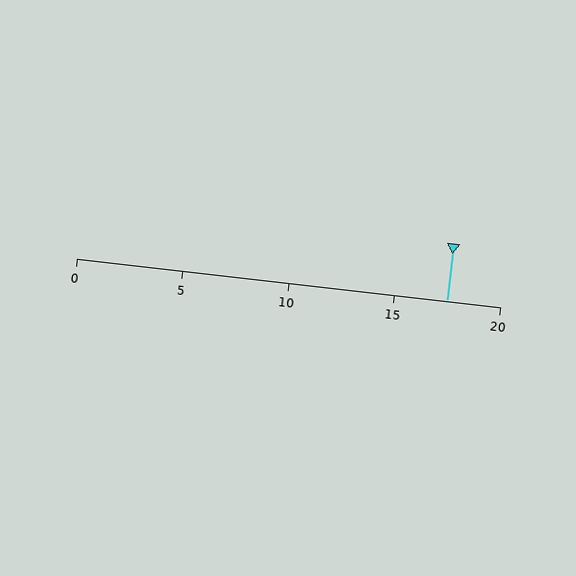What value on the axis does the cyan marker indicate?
The marker indicates approximately 17.5.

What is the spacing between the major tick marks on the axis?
The major ticks are spaced 5 apart.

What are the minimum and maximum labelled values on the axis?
The axis runs from 0 to 20.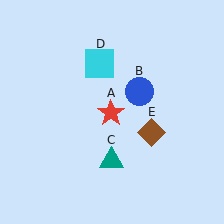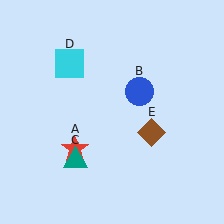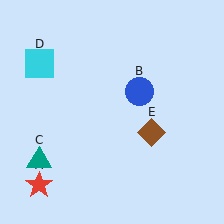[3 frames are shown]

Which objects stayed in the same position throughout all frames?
Blue circle (object B) and brown diamond (object E) remained stationary.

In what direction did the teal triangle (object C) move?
The teal triangle (object C) moved left.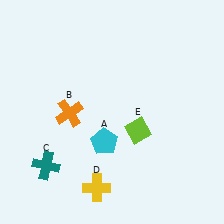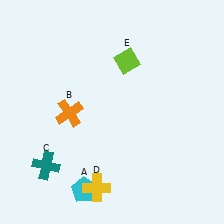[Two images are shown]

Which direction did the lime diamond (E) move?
The lime diamond (E) moved up.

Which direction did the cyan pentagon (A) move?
The cyan pentagon (A) moved down.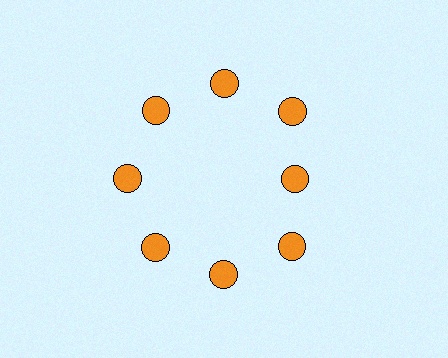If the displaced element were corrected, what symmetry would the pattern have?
It would have 8-fold rotational symmetry — the pattern would map onto itself every 45 degrees.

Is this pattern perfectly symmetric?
No. The 8 orange circles are arranged in a ring, but one element near the 3 o'clock position is pulled inward toward the center, breaking the 8-fold rotational symmetry.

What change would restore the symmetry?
The symmetry would be restored by moving it outward, back onto the ring so that all 8 circles sit at equal angles and equal distance from the center.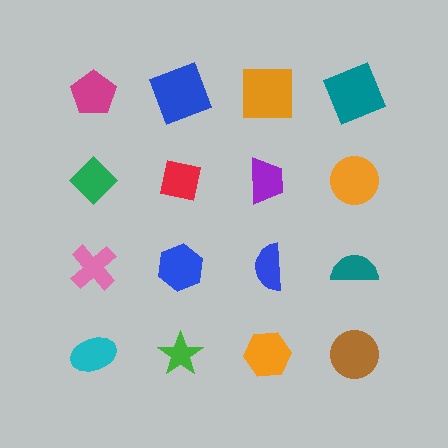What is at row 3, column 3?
A blue semicircle.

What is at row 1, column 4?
A teal square.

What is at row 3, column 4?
A teal semicircle.